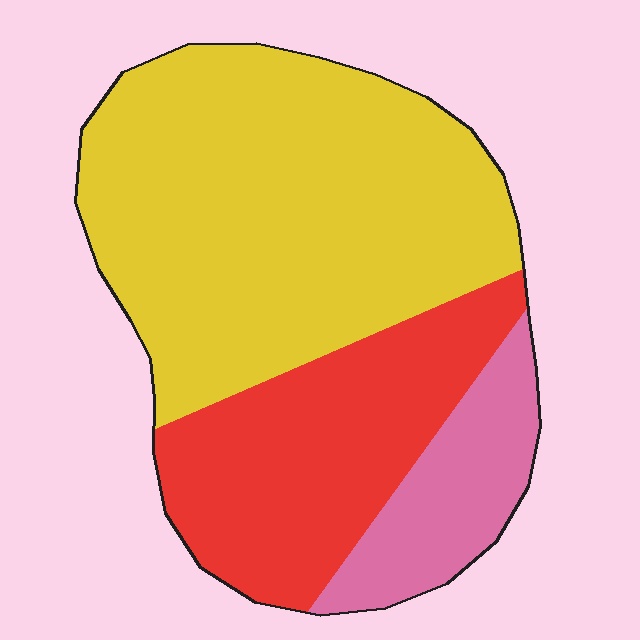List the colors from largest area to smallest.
From largest to smallest: yellow, red, pink.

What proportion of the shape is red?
Red takes up between a quarter and a half of the shape.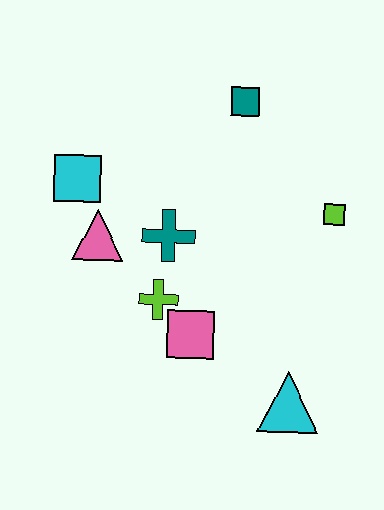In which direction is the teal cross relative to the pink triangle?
The teal cross is to the right of the pink triangle.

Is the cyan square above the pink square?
Yes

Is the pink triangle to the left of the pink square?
Yes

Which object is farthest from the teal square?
The cyan triangle is farthest from the teal square.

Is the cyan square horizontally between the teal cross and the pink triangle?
No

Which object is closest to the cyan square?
The pink triangle is closest to the cyan square.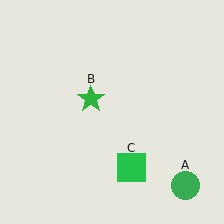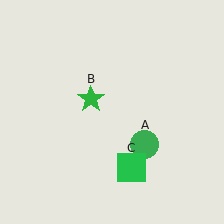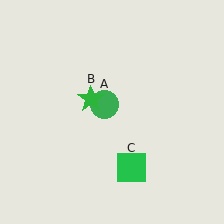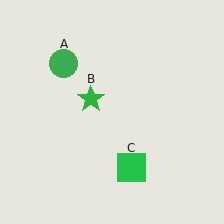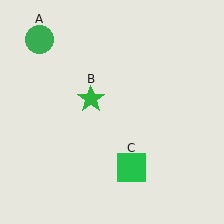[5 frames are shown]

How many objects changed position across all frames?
1 object changed position: green circle (object A).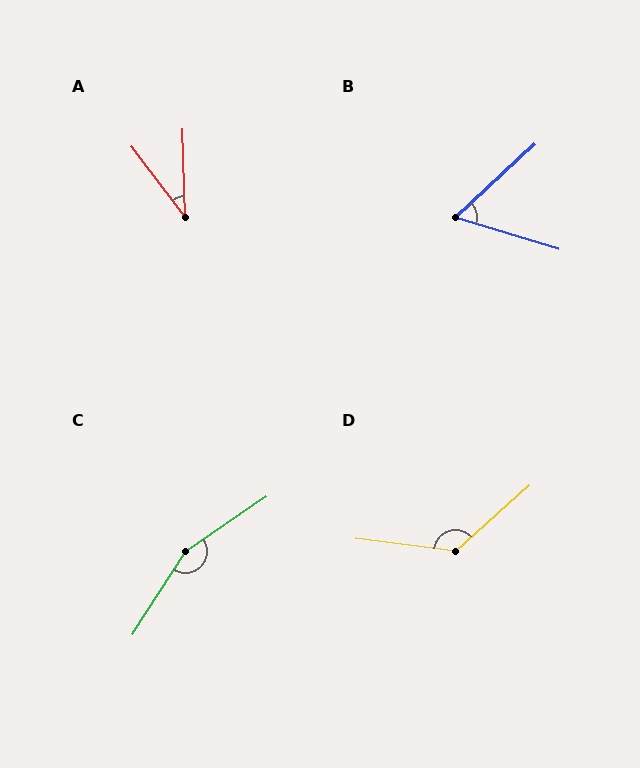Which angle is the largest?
C, at approximately 157 degrees.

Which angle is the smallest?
A, at approximately 36 degrees.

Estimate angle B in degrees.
Approximately 60 degrees.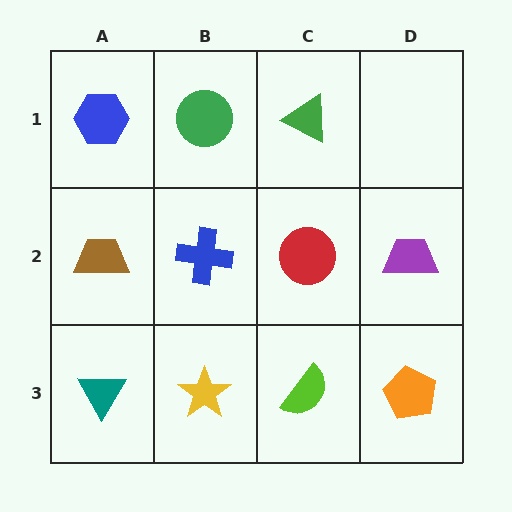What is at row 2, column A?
A brown trapezoid.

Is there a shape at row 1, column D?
No, that cell is empty.